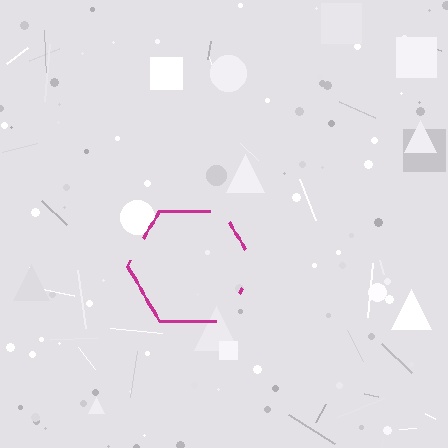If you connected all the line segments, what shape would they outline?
They would outline a hexagon.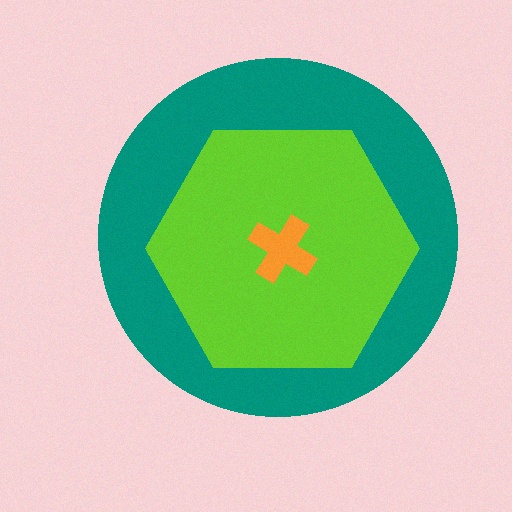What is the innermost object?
The orange cross.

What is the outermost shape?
The teal circle.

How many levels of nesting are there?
3.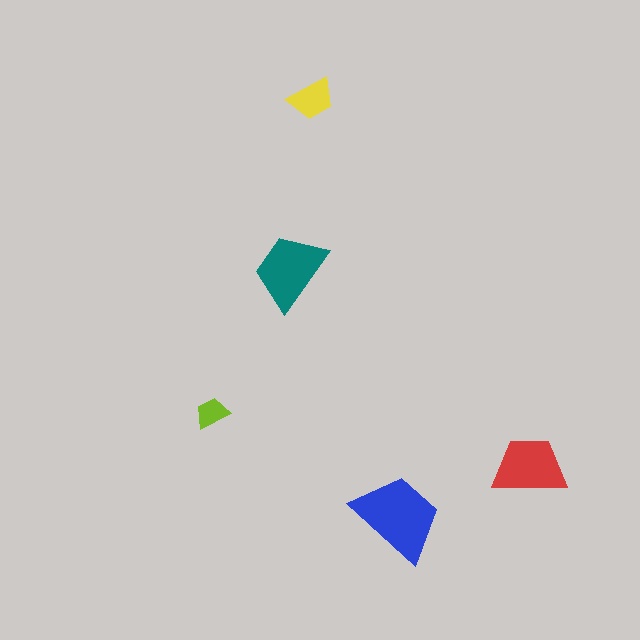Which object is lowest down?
The blue trapezoid is bottommost.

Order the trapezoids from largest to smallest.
the blue one, the teal one, the red one, the yellow one, the lime one.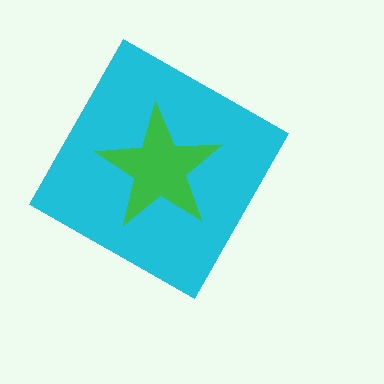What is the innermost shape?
The green star.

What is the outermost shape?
The cyan diamond.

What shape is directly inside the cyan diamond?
The green star.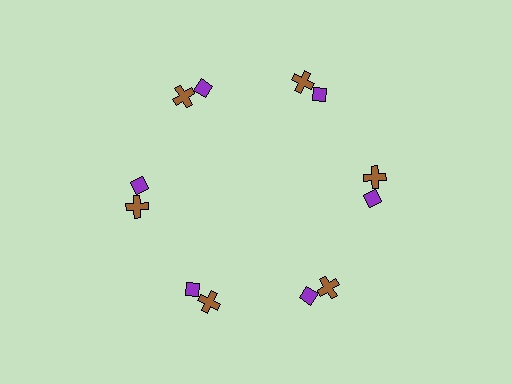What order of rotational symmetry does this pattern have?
This pattern has 6-fold rotational symmetry.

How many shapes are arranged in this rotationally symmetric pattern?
There are 12 shapes, arranged in 6 groups of 2.